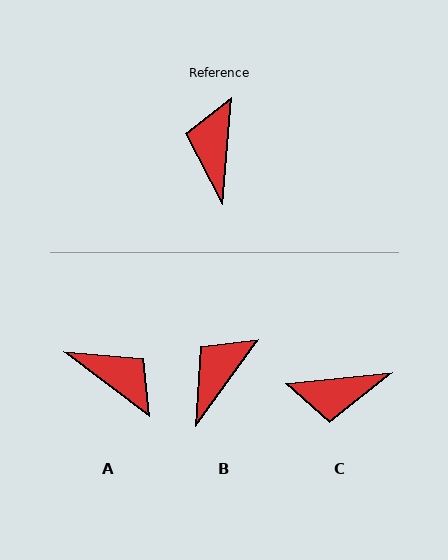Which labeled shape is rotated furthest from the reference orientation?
A, about 123 degrees away.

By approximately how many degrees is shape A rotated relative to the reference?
Approximately 123 degrees clockwise.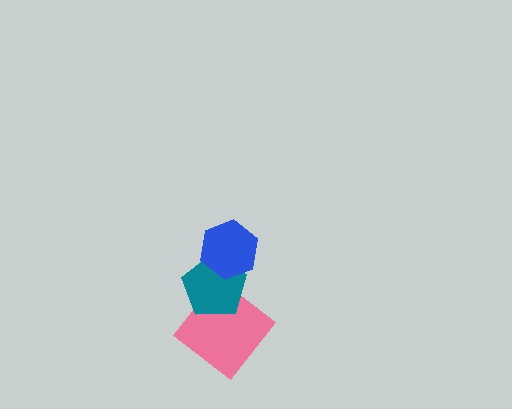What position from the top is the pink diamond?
The pink diamond is 3rd from the top.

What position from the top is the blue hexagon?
The blue hexagon is 1st from the top.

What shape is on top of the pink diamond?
The teal pentagon is on top of the pink diamond.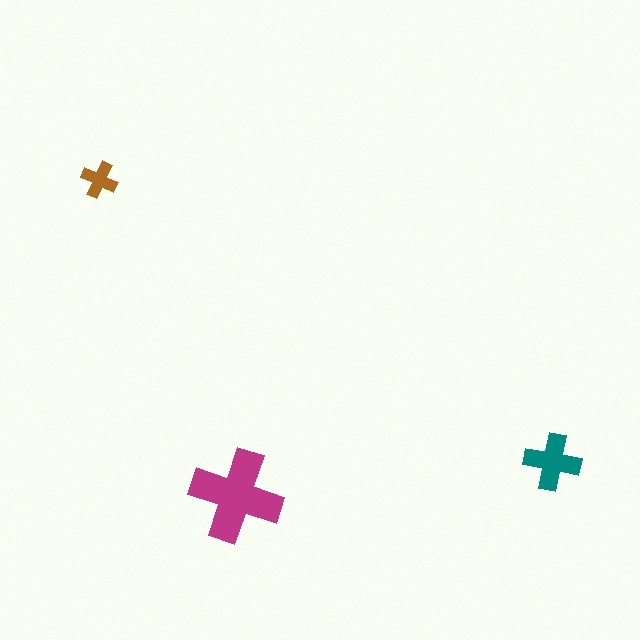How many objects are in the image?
There are 3 objects in the image.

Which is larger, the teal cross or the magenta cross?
The magenta one.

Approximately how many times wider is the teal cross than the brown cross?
About 1.5 times wider.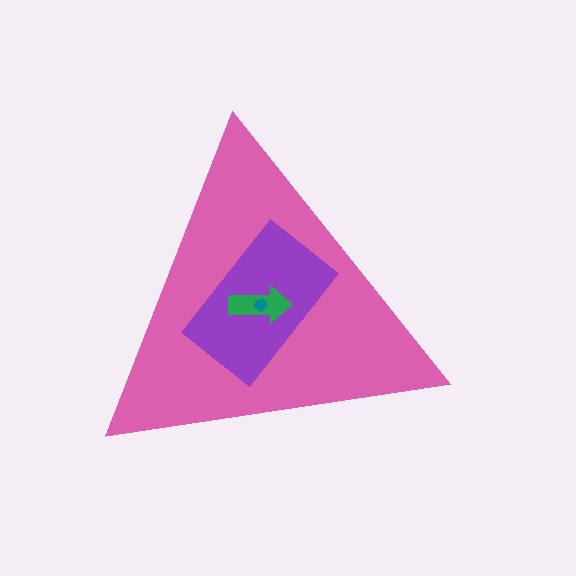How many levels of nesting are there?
4.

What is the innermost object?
The teal pentagon.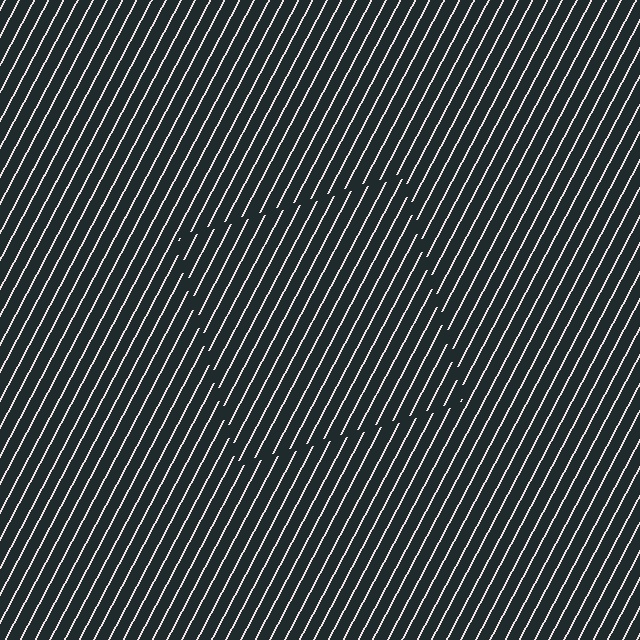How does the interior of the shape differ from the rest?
The interior of the shape contains the same grating, shifted by half a period — the contour is defined by the phase discontinuity where line-ends from the inner and outer gratings abut.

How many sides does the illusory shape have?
4 sides — the line-ends trace a square.